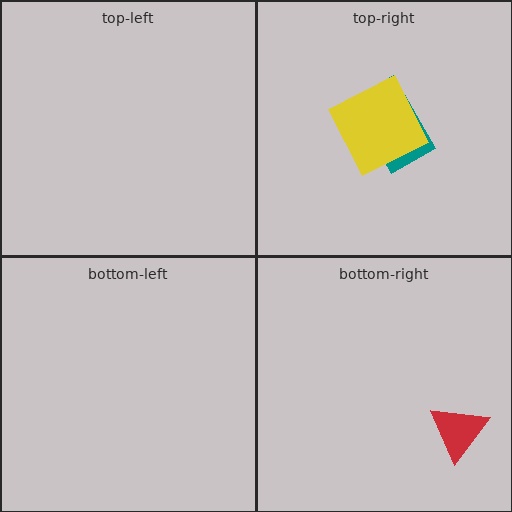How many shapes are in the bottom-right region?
1.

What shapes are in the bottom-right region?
The red triangle.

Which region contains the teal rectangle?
The top-right region.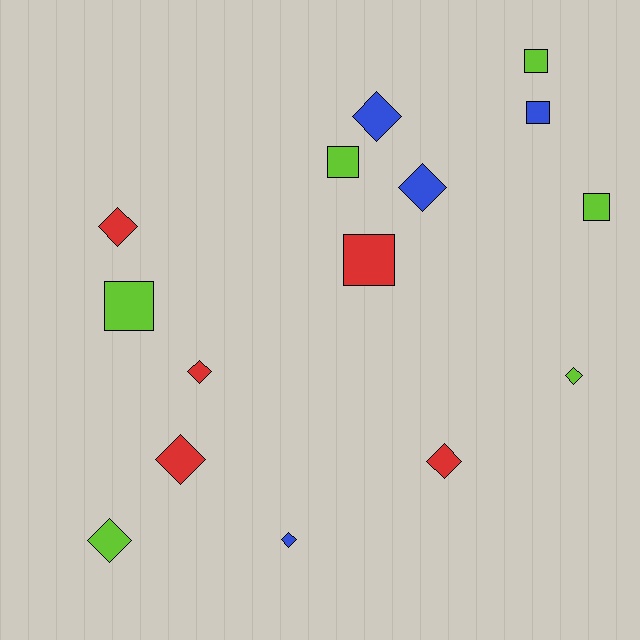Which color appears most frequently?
Lime, with 6 objects.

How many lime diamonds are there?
There are 2 lime diamonds.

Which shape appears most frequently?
Diamond, with 9 objects.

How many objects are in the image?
There are 15 objects.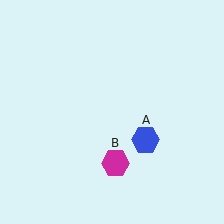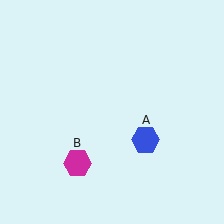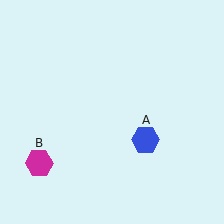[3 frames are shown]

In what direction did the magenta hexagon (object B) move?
The magenta hexagon (object B) moved left.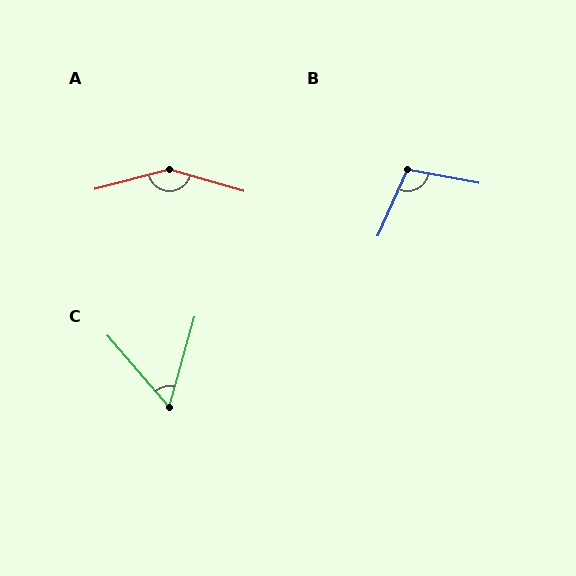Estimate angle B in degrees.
Approximately 104 degrees.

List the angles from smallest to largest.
C (56°), B (104°), A (150°).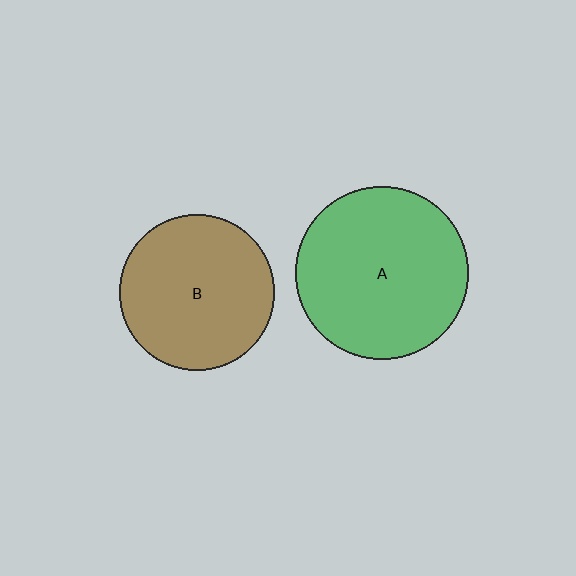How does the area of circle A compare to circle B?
Approximately 1.2 times.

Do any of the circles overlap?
No, none of the circles overlap.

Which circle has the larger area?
Circle A (green).